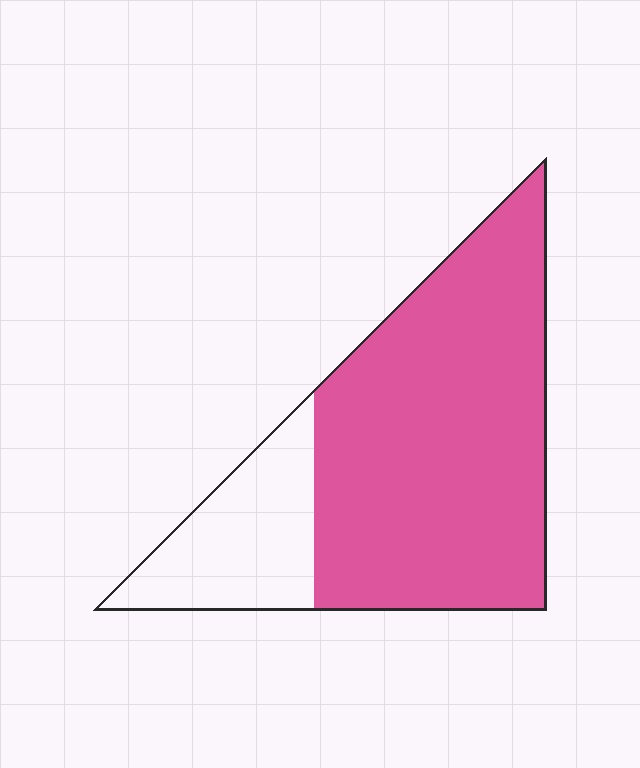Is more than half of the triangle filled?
Yes.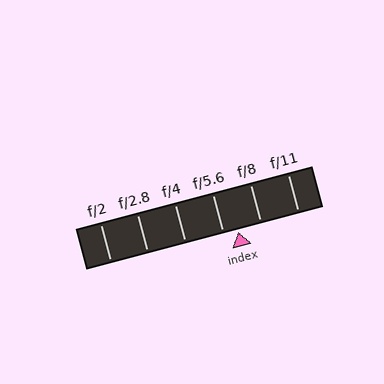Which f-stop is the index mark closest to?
The index mark is closest to f/5.6.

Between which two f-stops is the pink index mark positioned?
The index mark is between f/5.6 and f/8.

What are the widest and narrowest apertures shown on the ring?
The widest aperture shown is f/2 and the narrowest is f/11.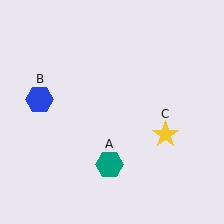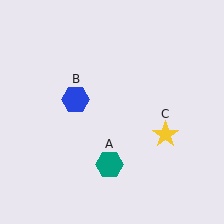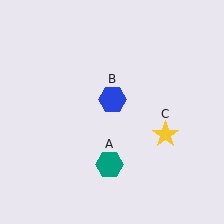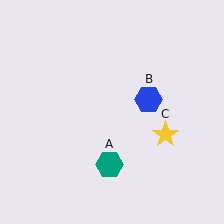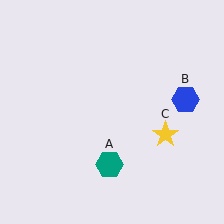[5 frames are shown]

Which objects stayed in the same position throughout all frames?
Teal hexagon (object A) and yellow star (object C) remained stationary.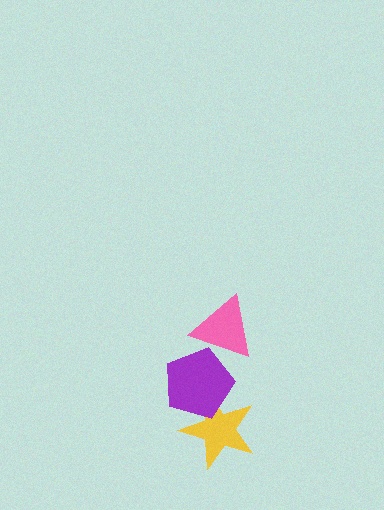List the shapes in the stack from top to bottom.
From top to bottom: the pink triangle, the purple pentagon, the yellow star.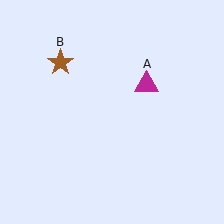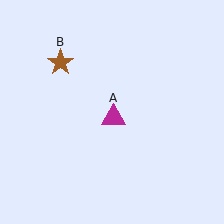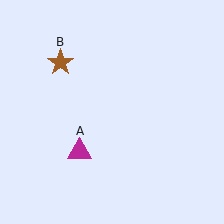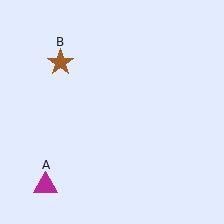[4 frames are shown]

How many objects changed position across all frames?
1 object changed position: magenta triangle (object A).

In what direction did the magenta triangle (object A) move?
The magenta triangle (object A) moved down and to the left.